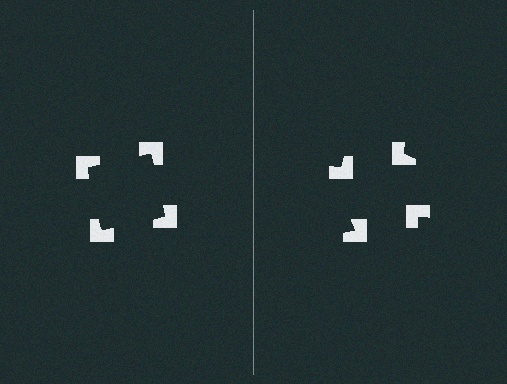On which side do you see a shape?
An illusory square appears on the left side. On the right side the wedge cuts are rotated, so no coherent shape forms.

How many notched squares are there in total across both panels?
8 — 4 on each side.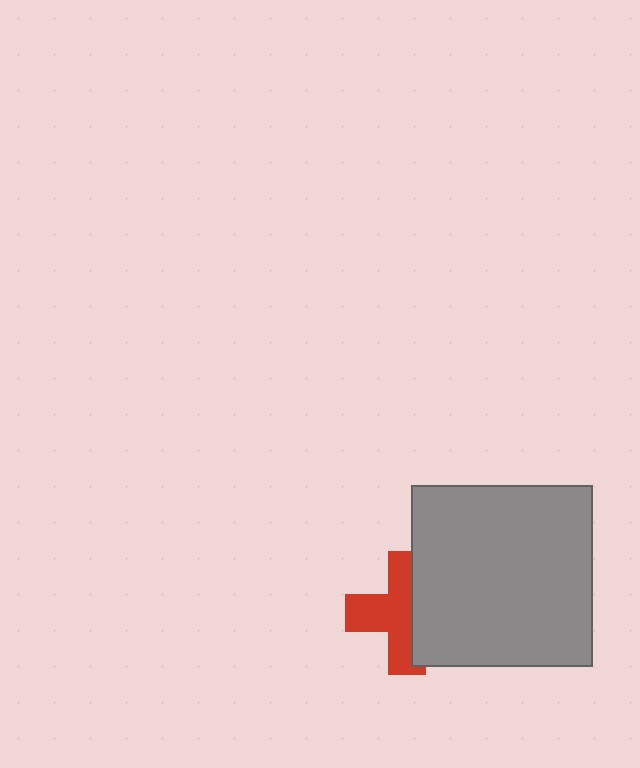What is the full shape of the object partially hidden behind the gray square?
The partially hidden object is a red cross.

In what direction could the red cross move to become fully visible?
The red cross could move left. That would shift it out from behind the gray square entirely.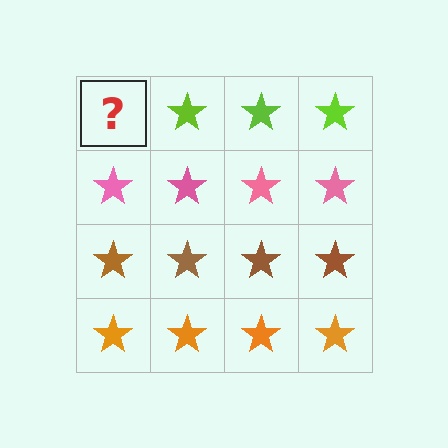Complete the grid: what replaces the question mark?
The question mark should be replaced with a lime star.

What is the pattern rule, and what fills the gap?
The rule is that each row has a consistent color. The gap should be filled with a lime star.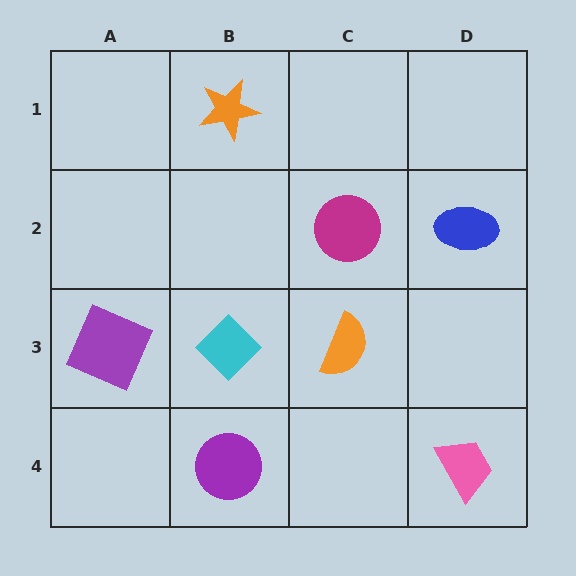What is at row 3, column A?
A purple square.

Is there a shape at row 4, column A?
No, that cell is empty.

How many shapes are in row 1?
1 shape.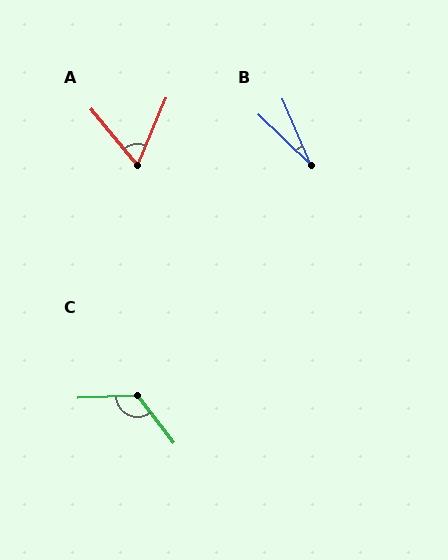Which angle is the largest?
C, at approximately 125 degrees.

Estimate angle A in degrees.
Approximately 62 degrees.